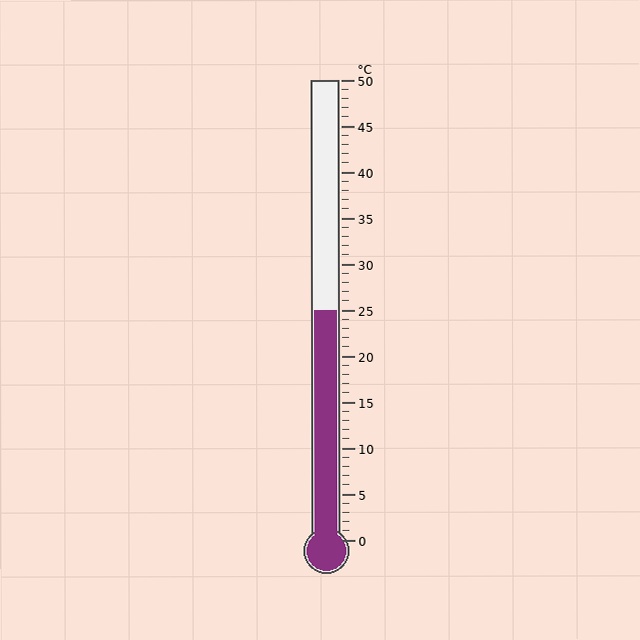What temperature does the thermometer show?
The thermometer shows approximately 25°C.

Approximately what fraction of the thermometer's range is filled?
The thermometer is filled to approximately 50% of its range.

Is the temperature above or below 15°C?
The temperature is above 15°C.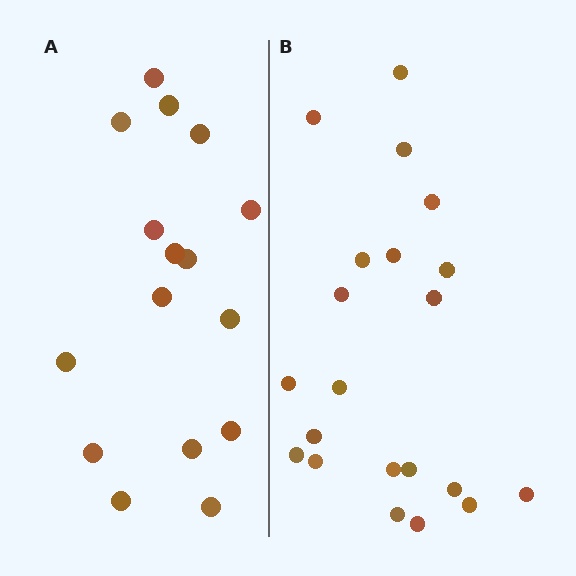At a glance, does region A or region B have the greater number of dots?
Region B (the right region) has more dots.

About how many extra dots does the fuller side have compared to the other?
Region B has about 5 more dots than region A.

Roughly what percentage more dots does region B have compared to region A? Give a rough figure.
About 30% more.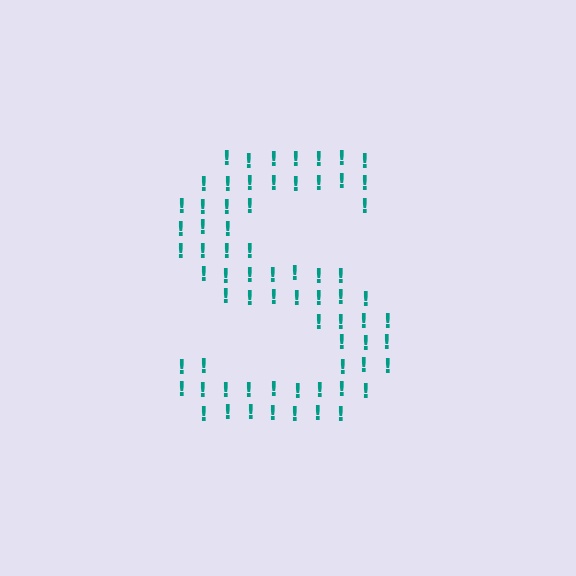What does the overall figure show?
The overall figure shows the letter S.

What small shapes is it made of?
It is made of small exclamation marks.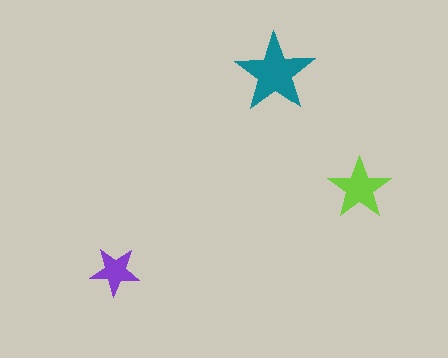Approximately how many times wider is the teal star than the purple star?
About 1.5 times wider.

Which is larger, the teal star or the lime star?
The teal one.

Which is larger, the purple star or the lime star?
The lime one.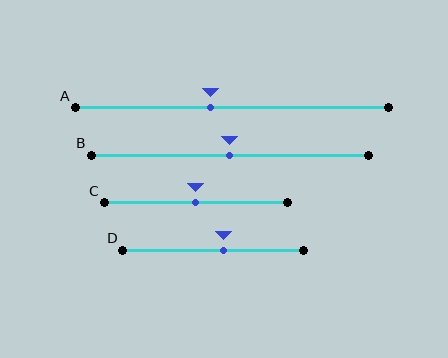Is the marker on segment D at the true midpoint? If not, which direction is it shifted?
No, the marker on segment D is shifted to the right by about 6% of the segment length.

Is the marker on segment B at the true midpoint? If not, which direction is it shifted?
Yes, the marker on segment B is at the true midpoint.